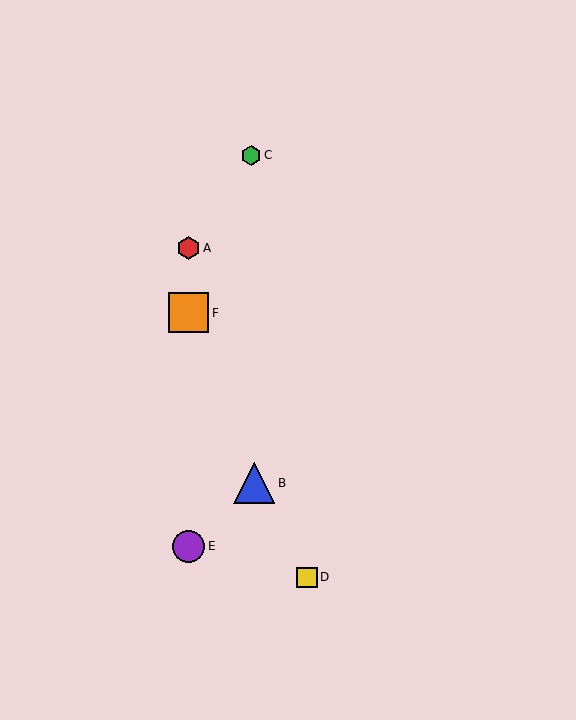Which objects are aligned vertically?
Objects A, E, F are aligned vertically.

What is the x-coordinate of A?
Object A is at x≈189.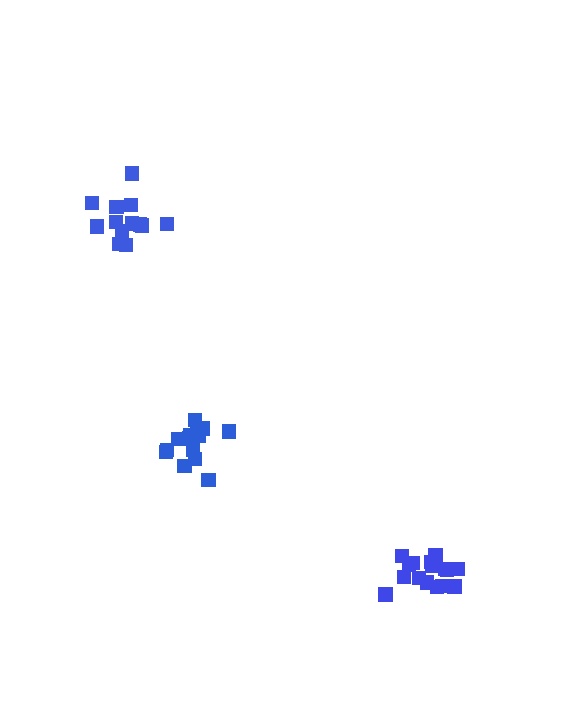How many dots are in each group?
Group 1: 16 dots, Group 2: 15 dots, Group 3: 14 dots (45 total).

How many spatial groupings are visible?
There are 3 spatial groupings.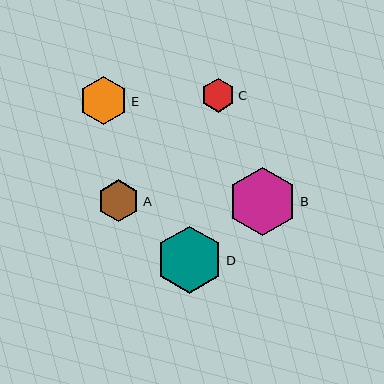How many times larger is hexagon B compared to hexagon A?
Hexagon B is approximately 1.6 times the size of hexagon A.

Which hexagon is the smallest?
Hexagon C is the smallest with a size of approximately 34 pixels.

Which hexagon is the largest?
Hexagon B is the largest with a size of approximately 69 pixels.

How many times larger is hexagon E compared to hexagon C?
Hexagon E is approximately 1.4 times the size of hexagon C.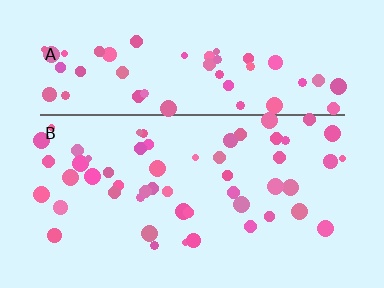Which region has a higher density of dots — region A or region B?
A (the top).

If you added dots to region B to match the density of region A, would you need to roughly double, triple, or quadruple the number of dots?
Approximately double.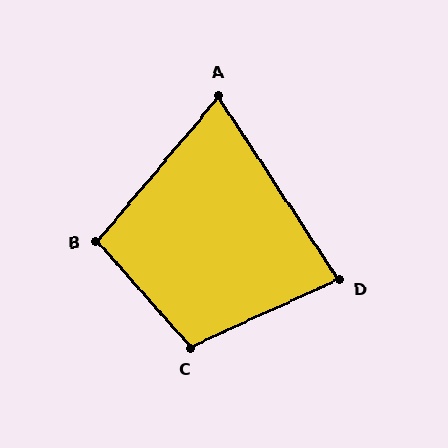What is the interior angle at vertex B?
Approximately 99 degrees (obtuse).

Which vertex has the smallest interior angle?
A, at approximately 73 degrees.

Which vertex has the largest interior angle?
C, at approximately 107 degrees.